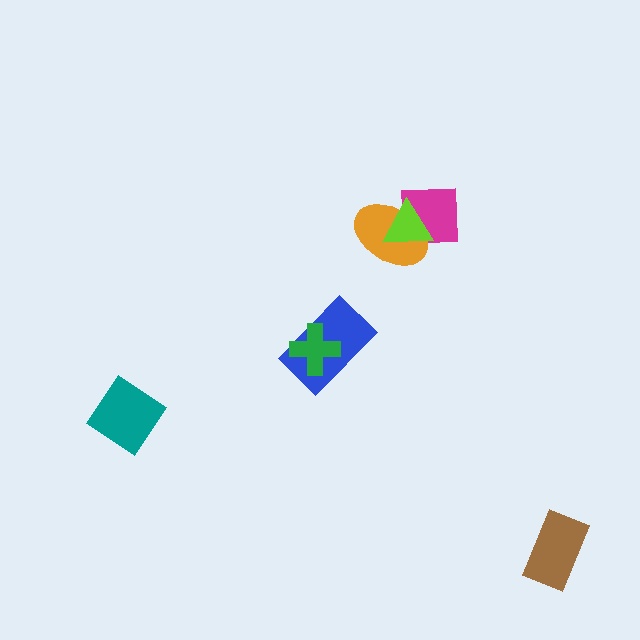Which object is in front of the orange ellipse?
The lime triangle is in front of the orange ellipse.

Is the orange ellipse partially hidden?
Yes, it is partially covered by another shape.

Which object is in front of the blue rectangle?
The green cross is in front of the blue rectangle.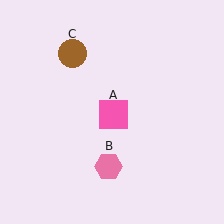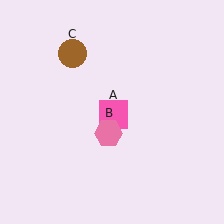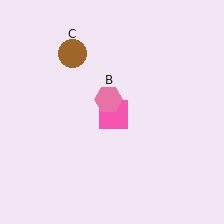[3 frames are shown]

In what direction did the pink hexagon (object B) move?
The pink hexagon (object B) moved up.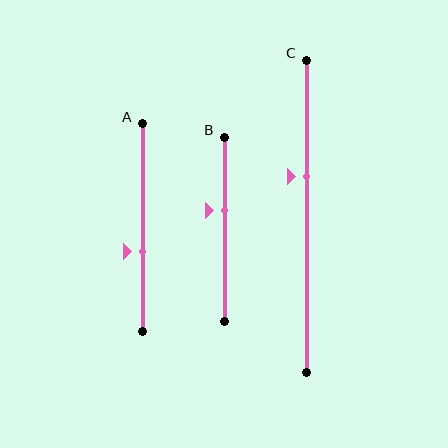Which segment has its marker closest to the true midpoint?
Segment B has its marker closest to the true midpoint.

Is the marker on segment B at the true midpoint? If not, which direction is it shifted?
No, the marker on segment B is shifted upward by about 10% of the segment length.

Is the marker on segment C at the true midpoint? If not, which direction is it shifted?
No, the marker on segment C is shifted upward by about 13% of the segment length.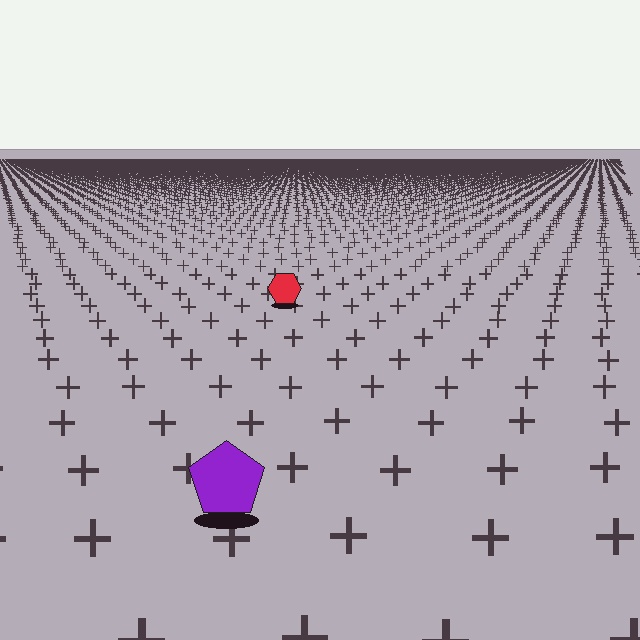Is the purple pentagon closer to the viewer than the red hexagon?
Yes. The purple pentagon is closer — you can tell from the texture gradient: the ground texture is coarser near it.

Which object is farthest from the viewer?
The red hexagon is farthest from the viewer. It appears smaller and the ground texture around it is denser.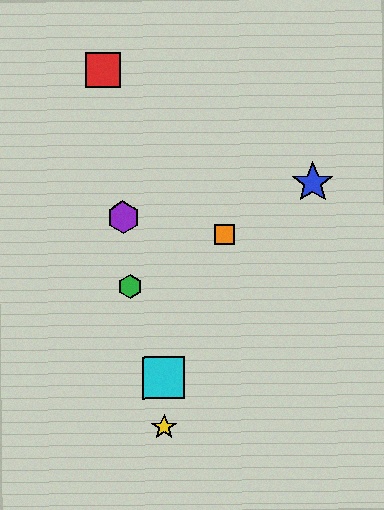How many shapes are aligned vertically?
2 shapes (the yellow star, the cyan square) are aligned vertically.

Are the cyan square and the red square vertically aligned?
No, the cyan square is at x≈163 and the red square is at x≈103.